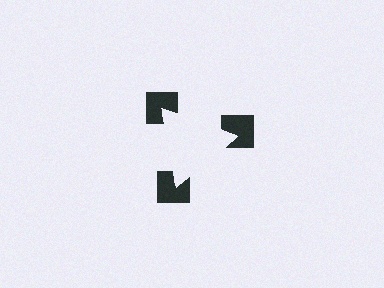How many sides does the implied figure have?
3 sides.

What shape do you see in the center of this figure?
An illusory triangle — its edges are inferred from the aligned wedge cuts in the notched squares, not physically drawn.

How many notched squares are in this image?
There are 3 — one at each vertex of the illusory triangle.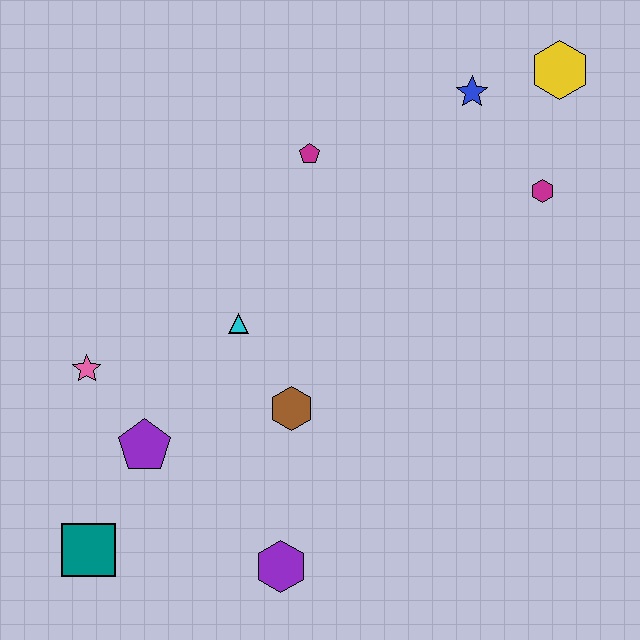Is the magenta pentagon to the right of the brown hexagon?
Yes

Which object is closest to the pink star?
The purple pentagon is closest to the pink star.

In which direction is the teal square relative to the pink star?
The teal square is below the pink star.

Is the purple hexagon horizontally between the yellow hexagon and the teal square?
Yes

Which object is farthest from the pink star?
The yellow hexagon is farthest from the pink star.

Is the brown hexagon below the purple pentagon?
No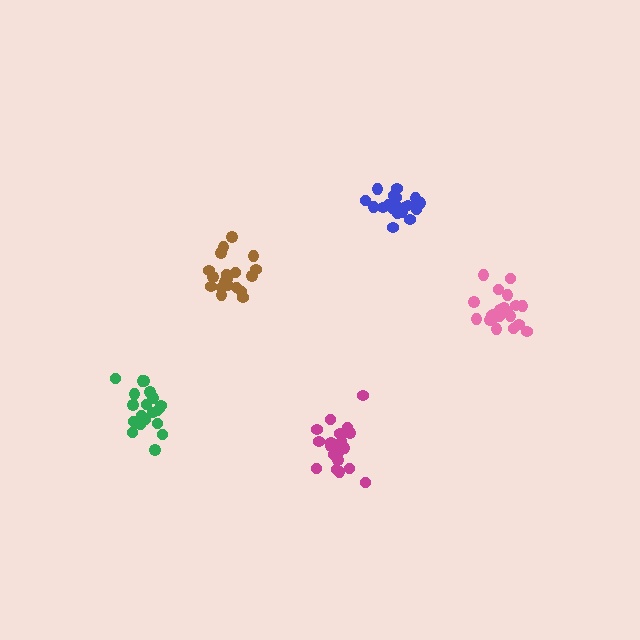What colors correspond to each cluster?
The clusters are colored: green, pink, brown, magenta, blue.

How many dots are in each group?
Group 1: 21 dots, Group 2: 21 dots, Group 3: 19 dots, Group 4: 20 dots, Group 5: 19 dots (100 total).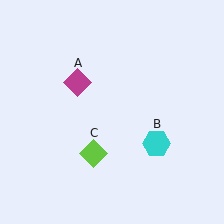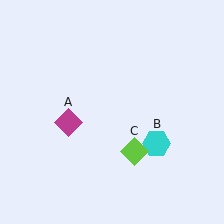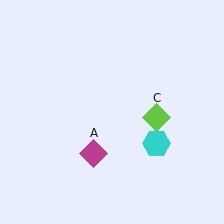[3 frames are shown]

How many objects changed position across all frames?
2 objects changed position: magenta diamond (object A), lime diamond (object C).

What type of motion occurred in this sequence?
The magenta diamond (object A), lime diamond (object C) rotated counterclockwise around the center of the scene.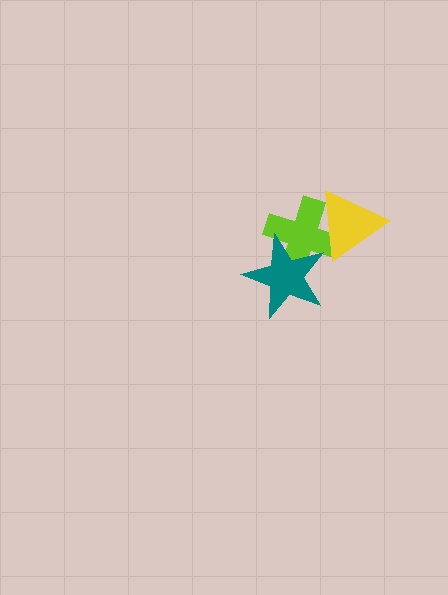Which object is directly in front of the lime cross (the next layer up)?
The yellow triangle is directly in front of the lime cross.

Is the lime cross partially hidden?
Yes, it is partially covered by another shape.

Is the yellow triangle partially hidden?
No, no other shape covers it.